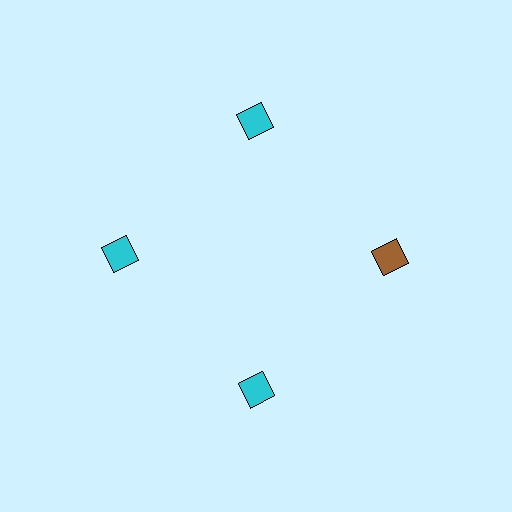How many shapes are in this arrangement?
There are 4 shapes arranged in a ring pattern.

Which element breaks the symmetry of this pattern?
The brown diamond at roughly the 3 o'clock position breaks the symmetry. All other shapes are cyan diamonds.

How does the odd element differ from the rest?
It has a different color: brown instead of cyan.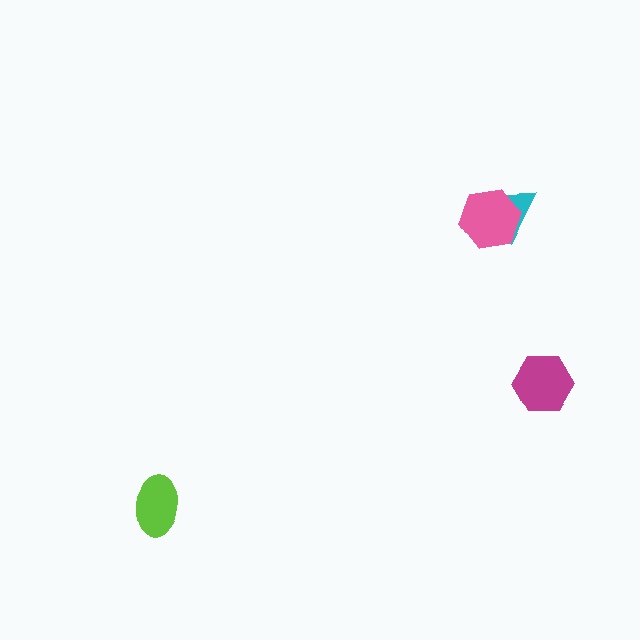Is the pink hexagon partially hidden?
No, no other shape covers it.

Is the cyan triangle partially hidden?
Yes, it is partially covered by another shape.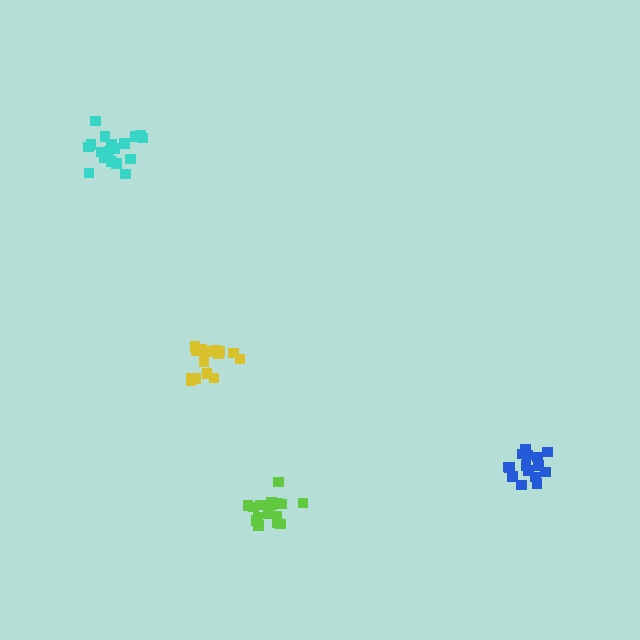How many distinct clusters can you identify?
There are 4 distinct clusters.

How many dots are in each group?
Group 1: 16 dots, Group 2: 15 dots, Group 3: 15 dots, Group 4: 18 dots (64 total).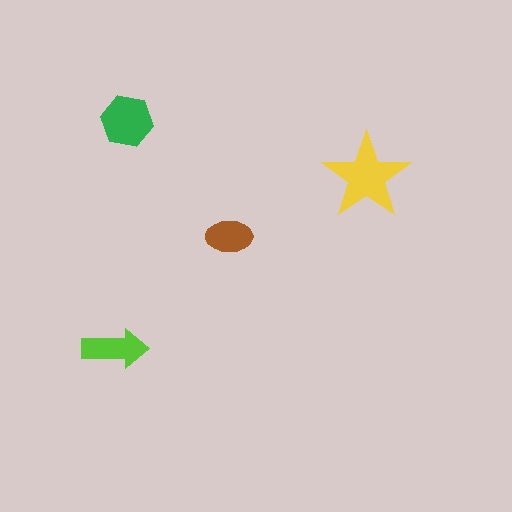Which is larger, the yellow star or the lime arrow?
The yellow star.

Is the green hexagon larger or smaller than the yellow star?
Smaller.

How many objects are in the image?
There are 4 objects in the image.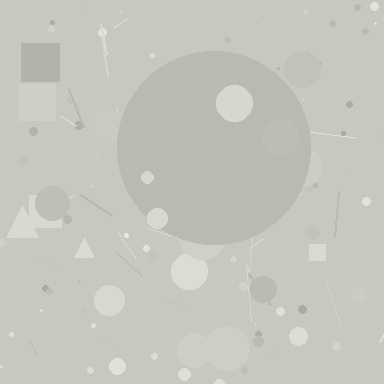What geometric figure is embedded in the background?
A circle is embedded in the background.